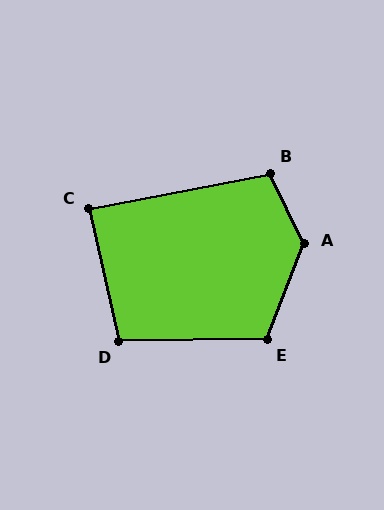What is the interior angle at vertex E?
Approximately 112 degrees (obtuse).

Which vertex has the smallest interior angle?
C, at approximately 88 degrees.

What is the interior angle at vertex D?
Approximately 102 degrees (obtuse).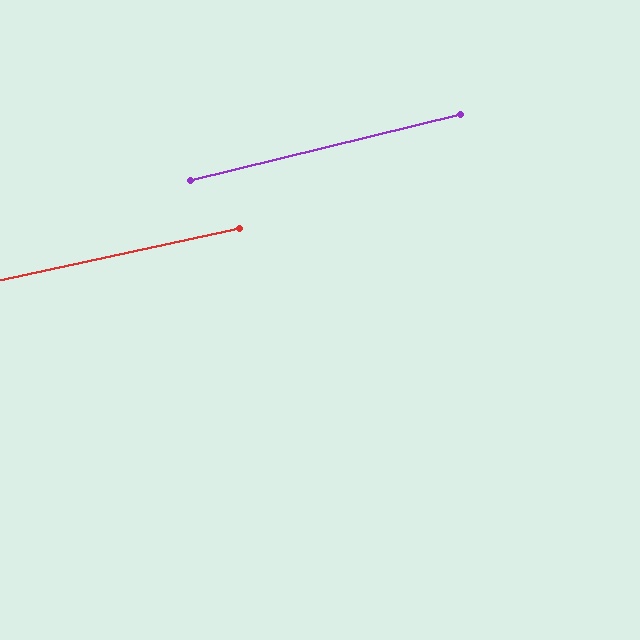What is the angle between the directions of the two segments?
Approximately 2 degrees.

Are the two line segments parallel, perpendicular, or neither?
Parallel — their directions differ by only 1.7°.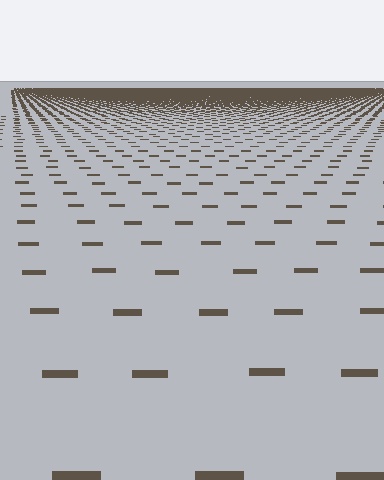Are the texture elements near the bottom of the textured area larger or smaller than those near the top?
Larger. Near the bottom, elements are closer to the viewer and appear at a bigger on-screen size.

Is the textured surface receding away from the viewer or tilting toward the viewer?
The surface is receding away from the viewer. Texture elements get smaller and denser toward the top.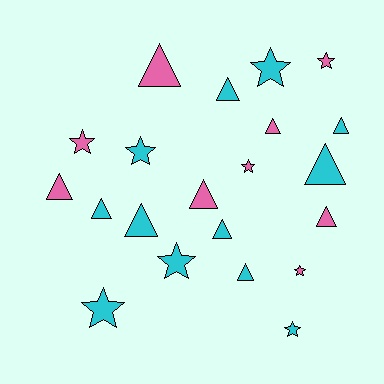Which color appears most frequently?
Cyan, with 12 objects.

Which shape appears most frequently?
Triangle, with 12 objects.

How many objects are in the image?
There are 21 objects.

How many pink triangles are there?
There are 5 pink triangles.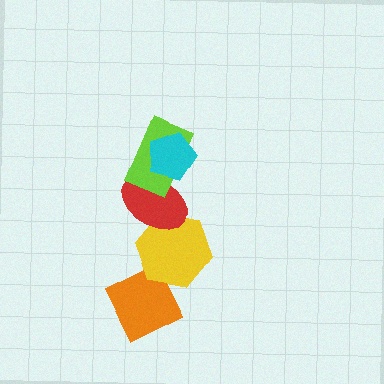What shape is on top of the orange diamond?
The yellow hexagon is on top of the orange diamond.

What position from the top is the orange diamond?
The orange diamond is 5th from the top.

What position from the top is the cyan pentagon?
The cyan pentagon is 1st from the top.